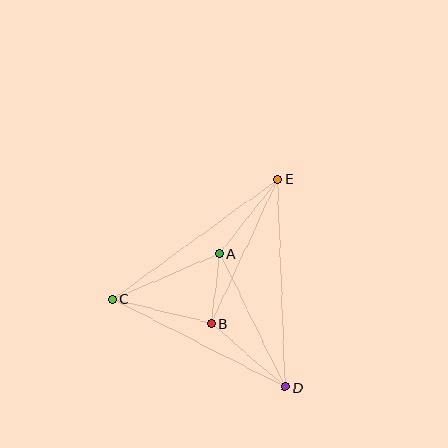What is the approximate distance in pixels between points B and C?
The distance between B and C is approximately 102 pixels.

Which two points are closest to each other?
Points A and B are closest to each other.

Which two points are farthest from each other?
Points D and E are farthest from each other.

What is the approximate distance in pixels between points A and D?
The distance between A and D is approximately 149 pixels.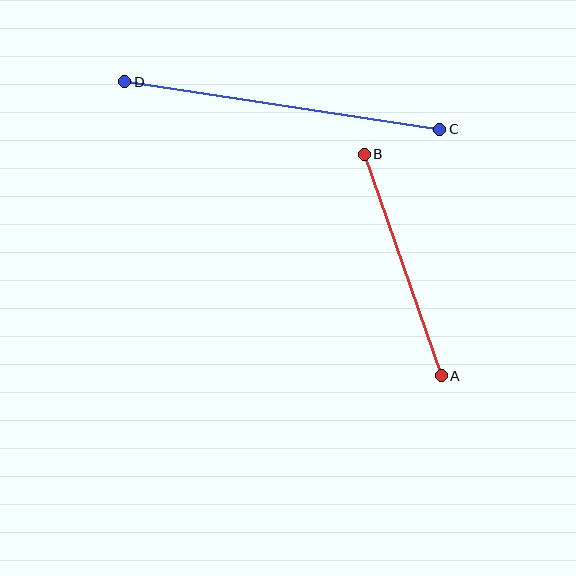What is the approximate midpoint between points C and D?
The midpoint is at approximately (282, 106) pixels.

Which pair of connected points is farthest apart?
Points C and D are farthest apart.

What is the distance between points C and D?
The distance is approximately 319 pixels.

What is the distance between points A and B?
The distance is approximately 234 pixels.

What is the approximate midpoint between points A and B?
The midpoint is at approximately (403, 265) pixels.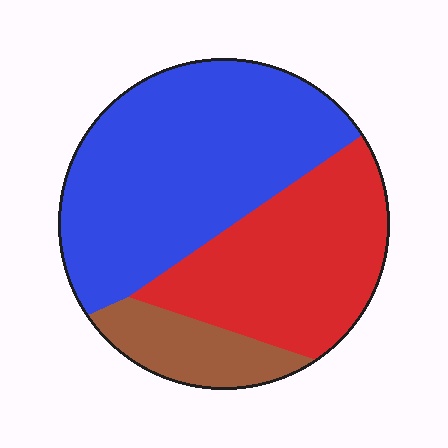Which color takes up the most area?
Blue, at roughly 50%.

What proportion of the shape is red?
Red takes up between a third and a half of the shape.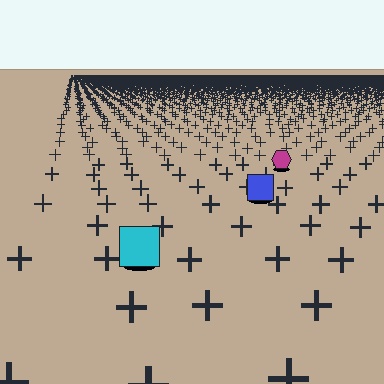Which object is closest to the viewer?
The cyan square is closest. The texture marks near it are larger and more spread out.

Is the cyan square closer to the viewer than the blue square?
Yes. The cyan square is closer — you can tell from the texture gradient: the ground texture is coarser near it.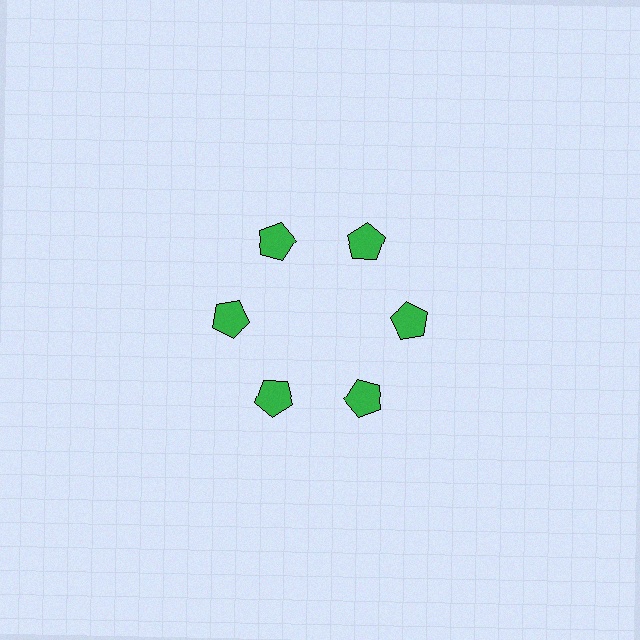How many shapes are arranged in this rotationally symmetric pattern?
There are 6 shapes, arranged in 6 groups of 1.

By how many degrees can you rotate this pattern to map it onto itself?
The pattern maps onto itself every 60 degrees of rotation.